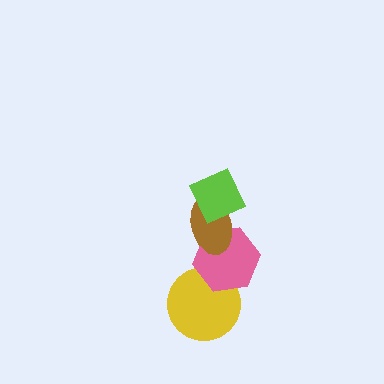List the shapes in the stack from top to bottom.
From top to bottom: the lime diamond, the brown ellipse, the pink hexagon, the yellow circle.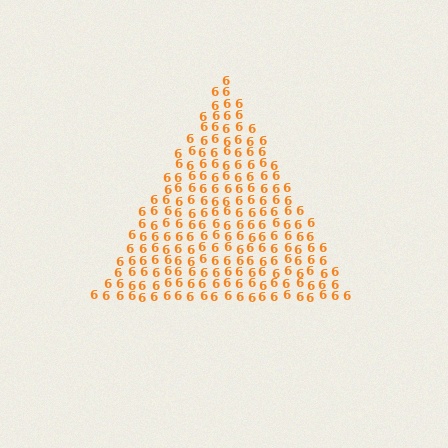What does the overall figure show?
The overall figure shows a triangle.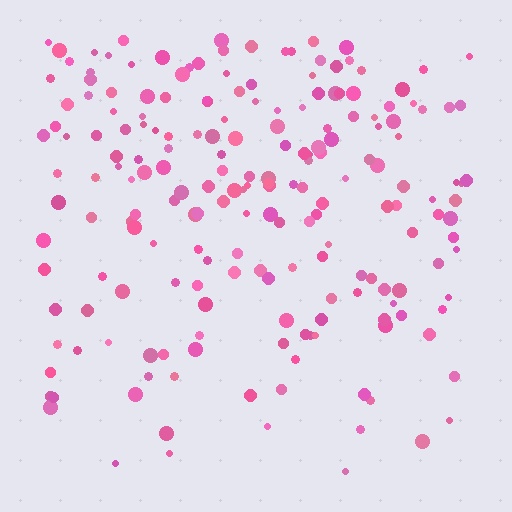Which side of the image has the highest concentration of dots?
The top.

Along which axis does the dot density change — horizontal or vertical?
Vertical.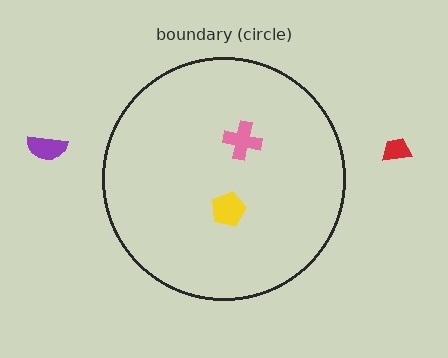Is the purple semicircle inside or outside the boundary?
Outside.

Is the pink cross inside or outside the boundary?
Inside.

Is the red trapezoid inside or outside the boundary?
Outside.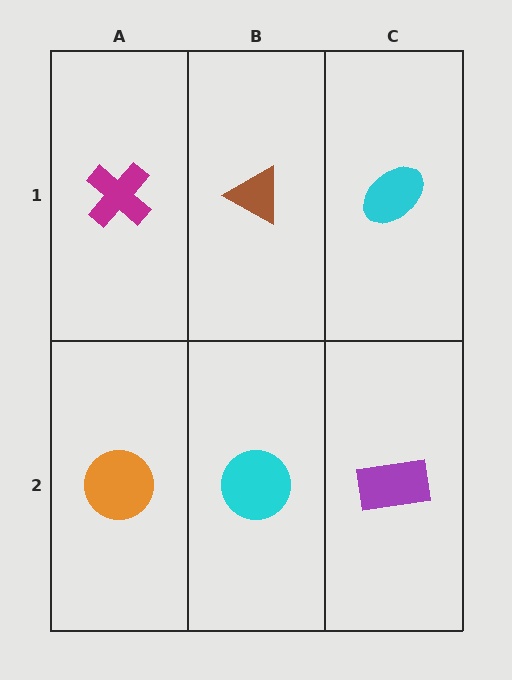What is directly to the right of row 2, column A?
A cyan circle.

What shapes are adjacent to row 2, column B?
A brown triangle (row 1, column B), an orange circle (row 2, column A), a purple rectangle (row 2, column C).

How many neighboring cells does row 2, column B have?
3.